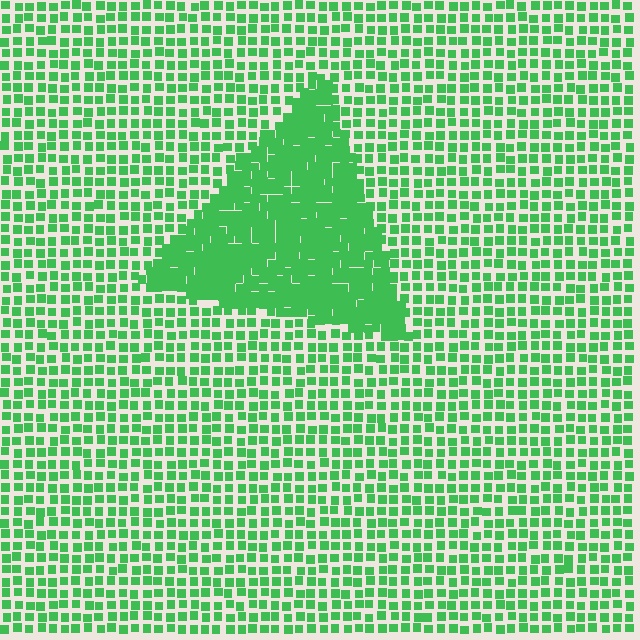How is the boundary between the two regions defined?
The boundary is defined by a change in element density (approximately 2.1x ratio). All elements are the same color, size, and shape.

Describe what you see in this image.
The image contains small green elements arranged at two different densities. A triangle-shaped region is visible where the elements are more densely packed than the surrounding area.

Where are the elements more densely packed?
The elements are more densely packed inside the triangle boundary.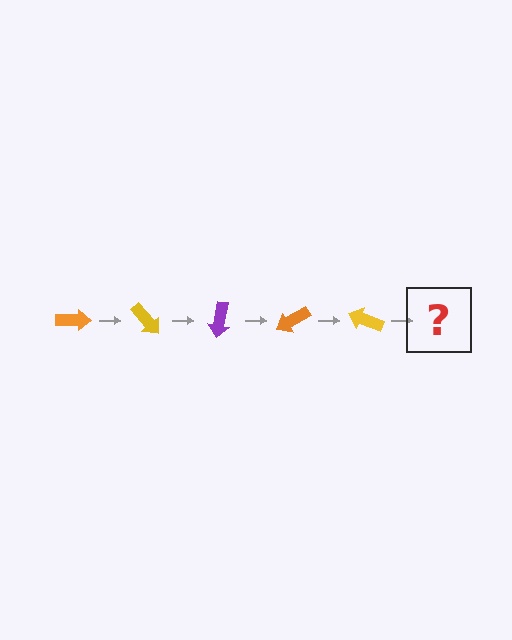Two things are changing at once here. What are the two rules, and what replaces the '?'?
The two rules are that it rotates 50 degrees each step and the color cycles through orange, yellow, and purple. The '?' should be a purple arrow, rotated 250 degrees from the start.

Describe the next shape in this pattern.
It should be a purple arrow, rotated 250 degrees from the start.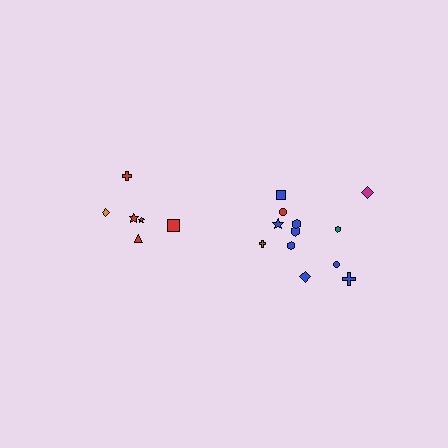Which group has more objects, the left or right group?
The right group.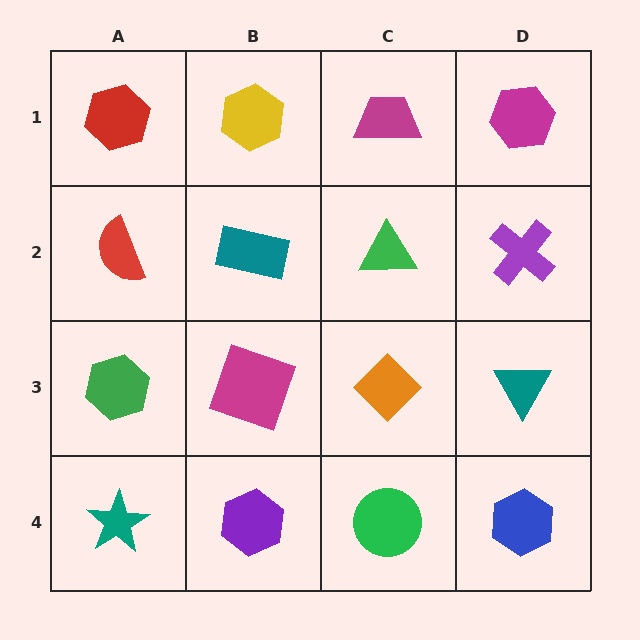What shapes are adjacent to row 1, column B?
A teal rectangle (row 2, column B), a red hexagon (row 1, column A), a magenta trapezoid (row 1, column C).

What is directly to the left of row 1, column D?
A magenta trapezoid.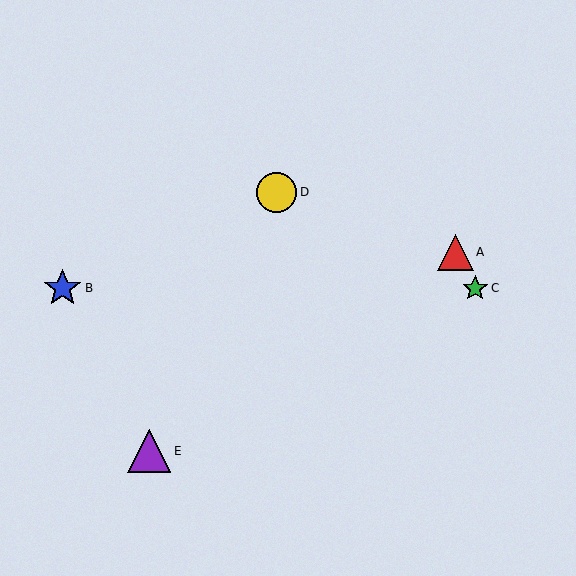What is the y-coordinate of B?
Object B is at y≈288.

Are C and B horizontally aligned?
Yes, both are at y≈288.